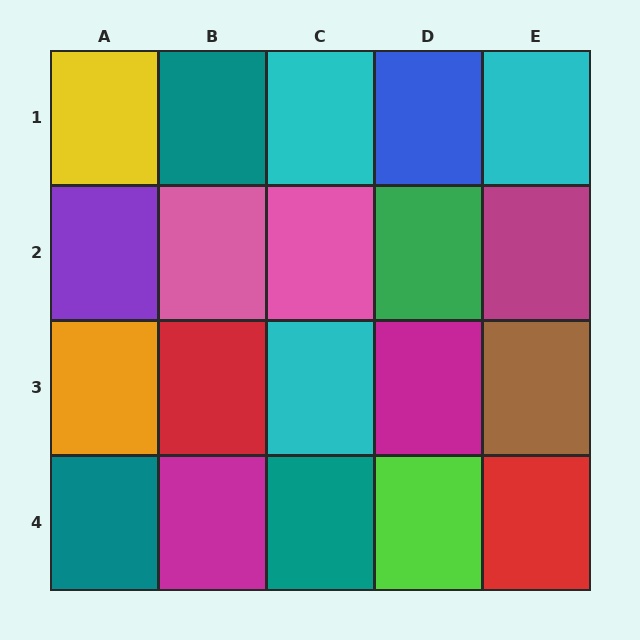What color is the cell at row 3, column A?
Orange.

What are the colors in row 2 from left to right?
Purple, pink, pink, green, magenta.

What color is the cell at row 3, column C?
Cyan.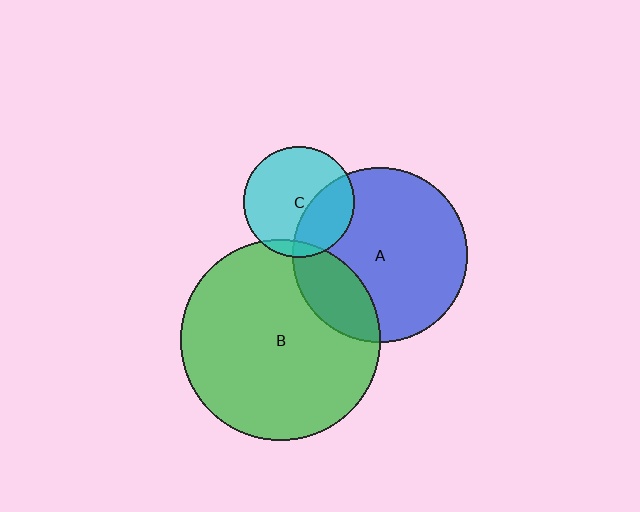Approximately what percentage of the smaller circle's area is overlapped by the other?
Approximately 5%.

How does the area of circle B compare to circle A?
Approximately 1.3 times.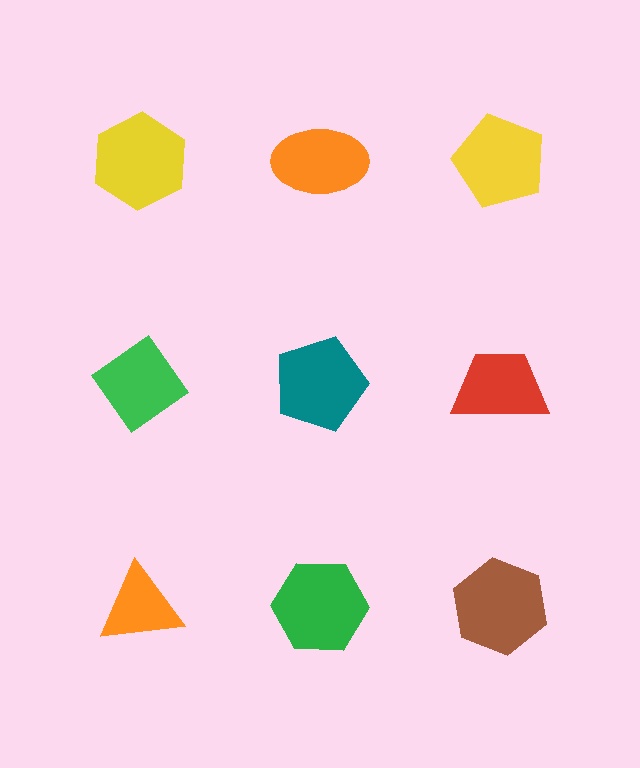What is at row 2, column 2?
A teal pentagon.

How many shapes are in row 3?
3 shapes.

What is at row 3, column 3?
A brown hexagon.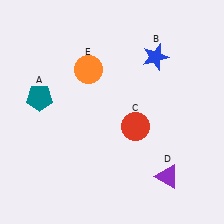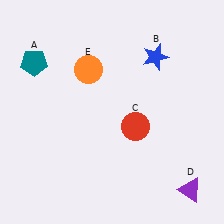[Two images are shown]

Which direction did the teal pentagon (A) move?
The teal pentagon (A) moved up.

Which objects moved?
The objects that moved are: the teal pentagon (A), the purple triangle (D).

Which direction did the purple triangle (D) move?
The purple triangle (D) moved right.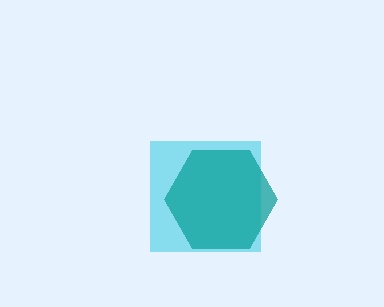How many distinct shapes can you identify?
There are 2 distinct shapes: a cyan square, a teal hexagon.